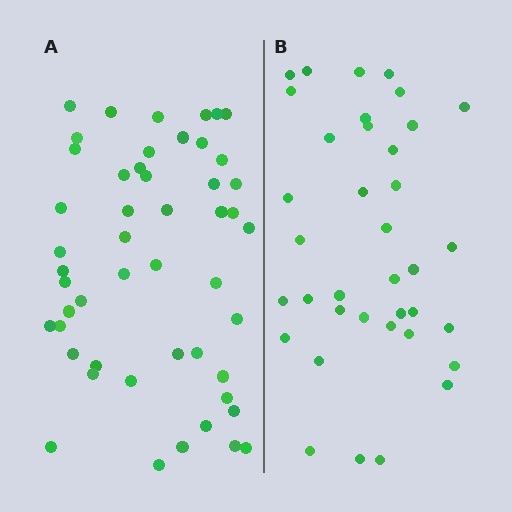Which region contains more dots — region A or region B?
Region A (the left region) has more dots.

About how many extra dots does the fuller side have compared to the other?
Region A has approximately 15 more dots than region B.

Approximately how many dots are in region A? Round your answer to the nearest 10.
About 50 dots.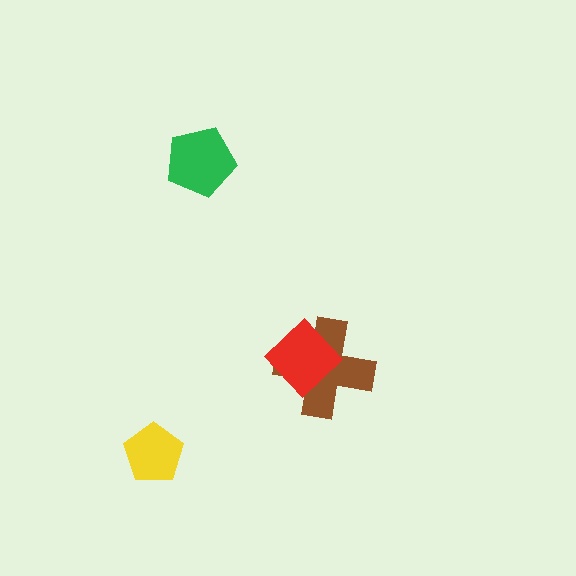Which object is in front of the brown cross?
The red diamond is in front of the brown cross.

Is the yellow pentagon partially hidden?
No, no other shape covers it.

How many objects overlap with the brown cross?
1 object overlaps with the brown cross.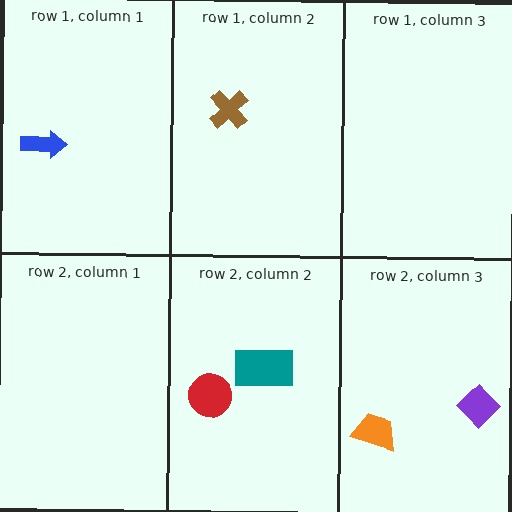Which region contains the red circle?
The row 2, column 2 region.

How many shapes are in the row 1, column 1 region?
1.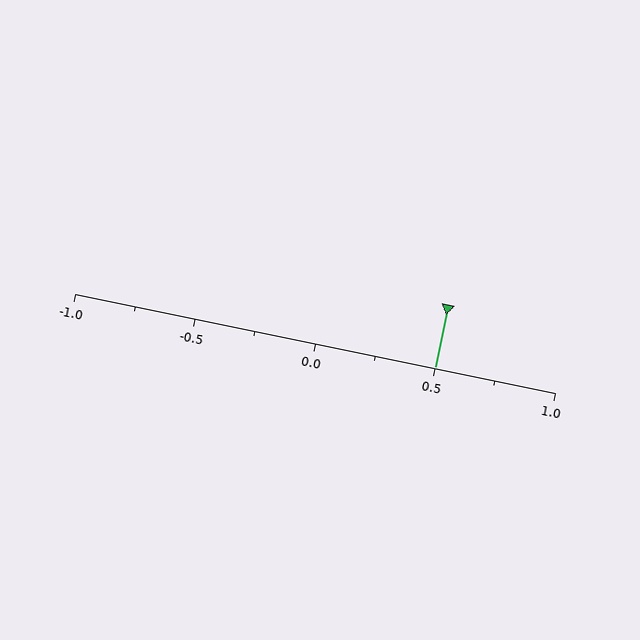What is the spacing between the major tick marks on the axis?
The major ticks are spaced 0.5 apart.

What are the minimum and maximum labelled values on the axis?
The axis runs from -1.0 to 1.0.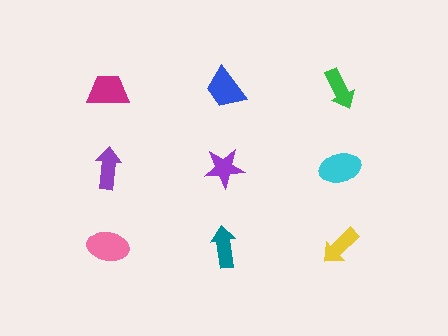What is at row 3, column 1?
A pink ellipse.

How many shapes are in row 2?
3 shapes.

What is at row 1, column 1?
A magenta trapezoid.